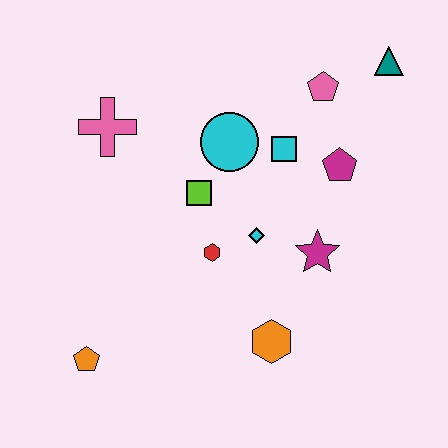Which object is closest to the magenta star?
The cyan diamond is closest to the magenta star.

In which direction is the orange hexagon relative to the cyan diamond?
The orange hexagon is below the cyan diamond.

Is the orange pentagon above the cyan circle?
No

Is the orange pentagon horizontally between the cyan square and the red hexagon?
No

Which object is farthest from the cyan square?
The orange pentagon is farthest from the cyan square.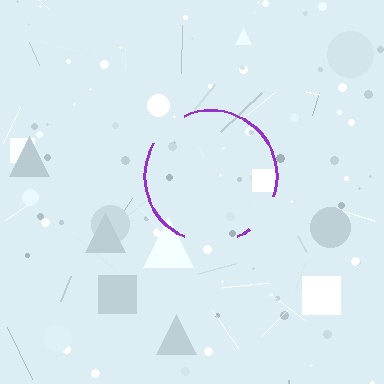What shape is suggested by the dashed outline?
The dashed outline suggests a circle.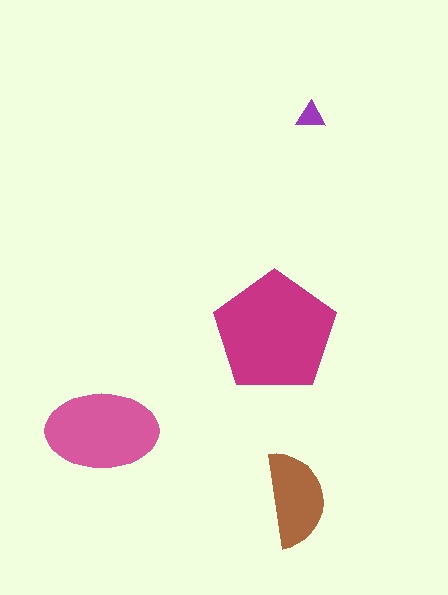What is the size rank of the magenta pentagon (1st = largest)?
1st.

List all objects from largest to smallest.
The magenta pentagon, the pink ellipse, the brown semicircle, the purple triangle.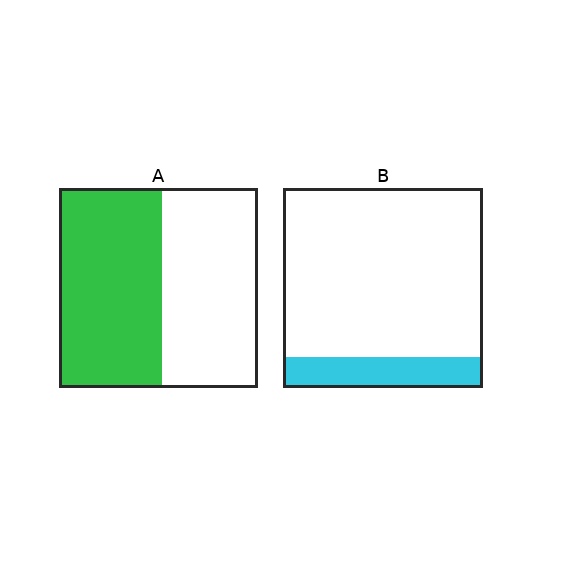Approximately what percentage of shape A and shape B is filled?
A is approximately 50% and B is approximately 15%.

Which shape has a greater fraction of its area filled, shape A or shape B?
Shape A.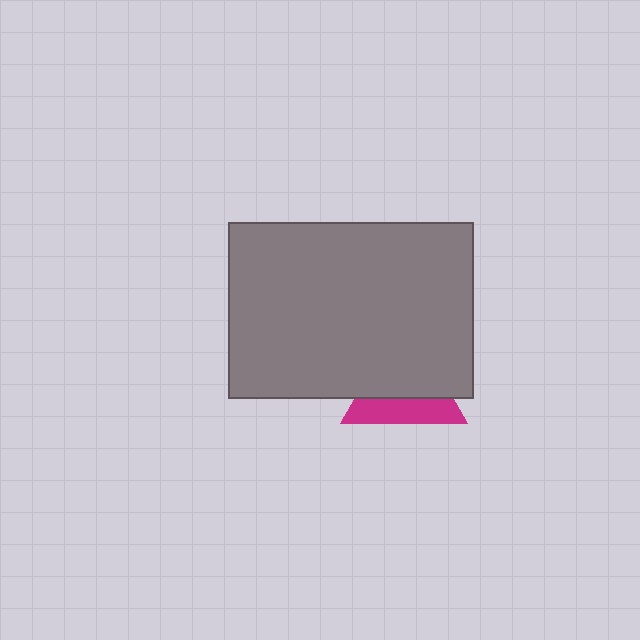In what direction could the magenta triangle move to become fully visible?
The magenta triangle could move down. That would shift it out from behind the gray rectangle entirely.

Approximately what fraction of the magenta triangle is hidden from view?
Roughly 61% of the magenta triangle is hidden behind the gray rectangle.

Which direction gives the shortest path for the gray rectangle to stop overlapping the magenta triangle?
Moving up gives the shortest separation.